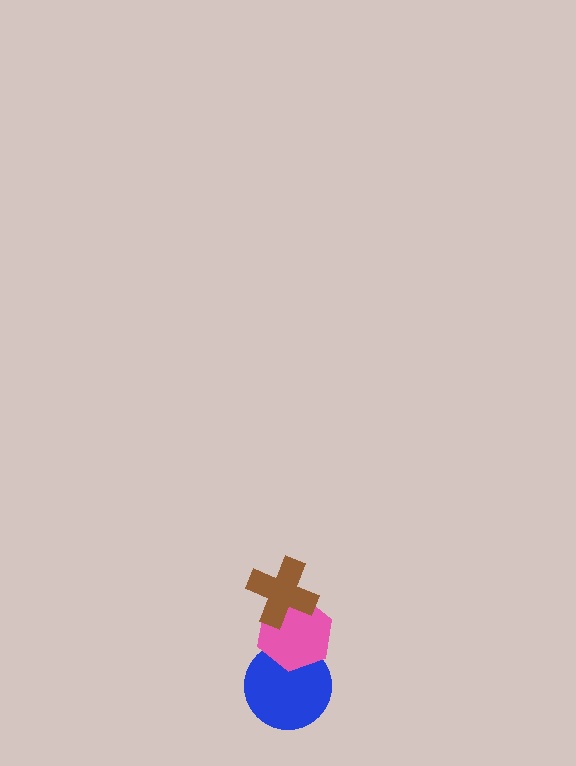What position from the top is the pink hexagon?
The pink hexagon is 2nd from the top.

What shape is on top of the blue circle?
The pink hexagon is on top of the blue circle.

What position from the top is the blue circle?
The blue circle is 3rd from the top.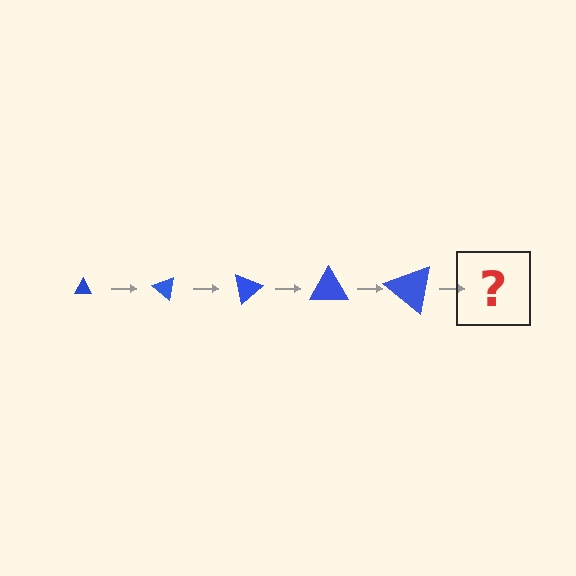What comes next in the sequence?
The next element should be a triangle, larger than the previous one and rotated 200 degrees from the start.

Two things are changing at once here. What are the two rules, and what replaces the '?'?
The two rules are that the triangle grows larger each step and it rotates 40 degrees each step. The '?' should be a triangle, larger than the previous one and rotated 200 degrees from the start.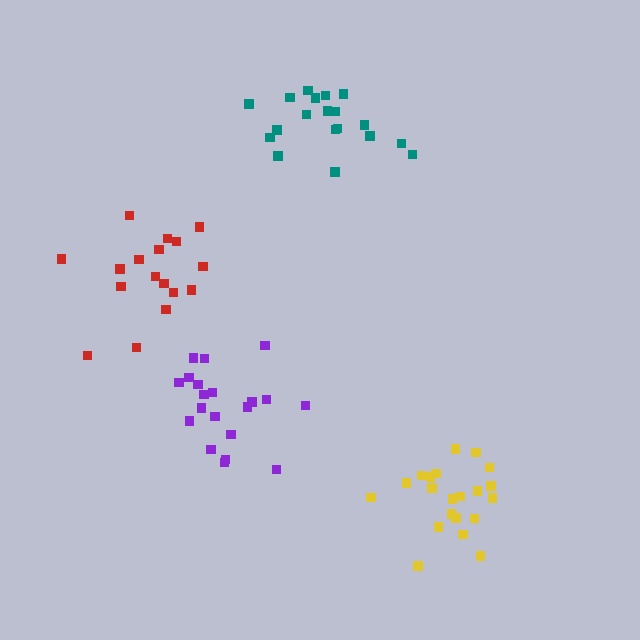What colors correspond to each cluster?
The clusters are colored: yellow, red, purple, teal.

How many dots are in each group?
Group 1: 21 dots, Group 2: 17 dots, Group 3: 20 dots, Group 4: 19 dots (77 total).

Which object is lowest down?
The yellow cluster is bottommost.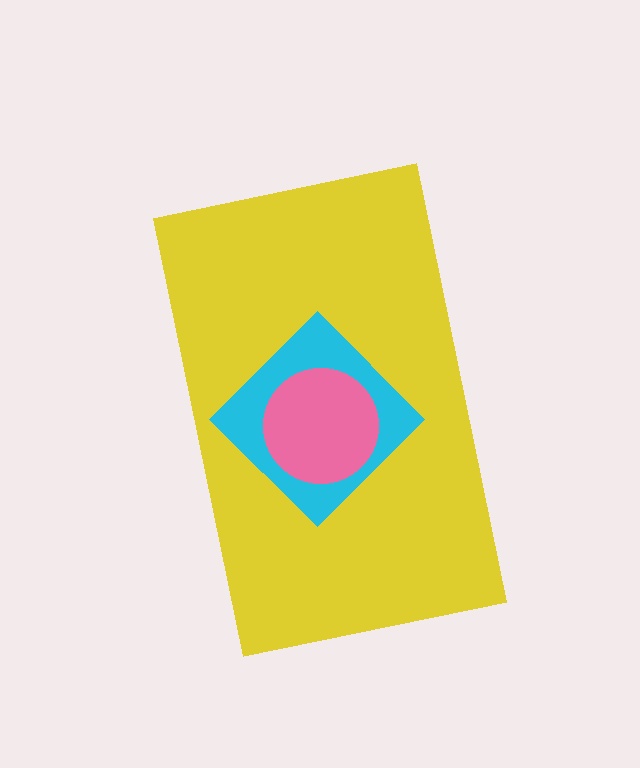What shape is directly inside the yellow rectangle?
The cyan diamond.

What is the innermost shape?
The pink circle.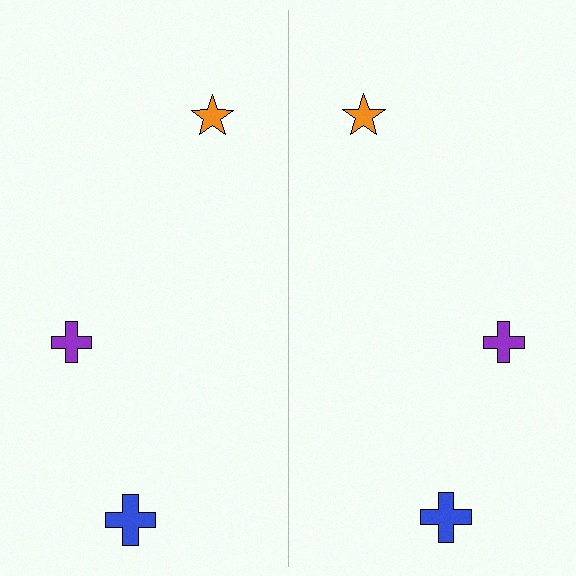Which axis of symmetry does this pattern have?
The pattern has a vertical axis of symmetry running through the center of the image.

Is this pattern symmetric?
Yes, this pattern has bilateral (reflection) symmetry.